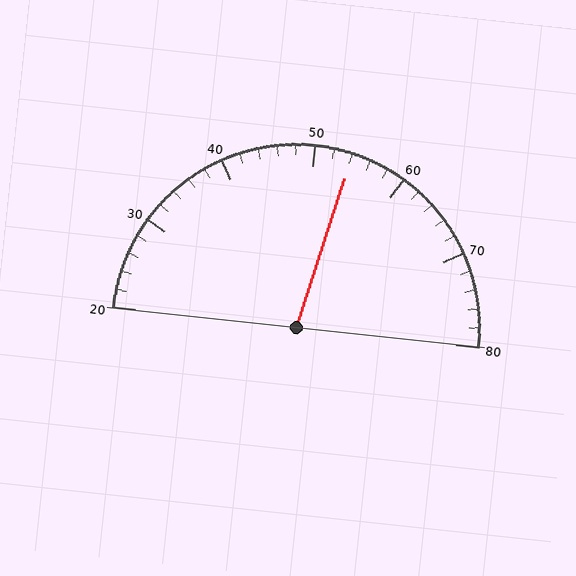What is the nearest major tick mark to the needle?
The nearest major tick mark is 50.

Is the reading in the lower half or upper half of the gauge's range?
The reading is in the upper half of the range (20 to 80).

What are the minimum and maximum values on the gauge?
The gauge ranges from 20 to 80.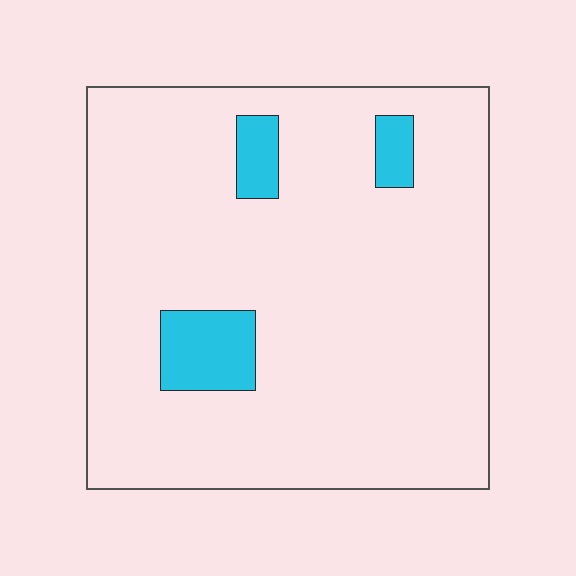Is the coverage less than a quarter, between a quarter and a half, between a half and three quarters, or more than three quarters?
Less than a quarter.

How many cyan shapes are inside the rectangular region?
3.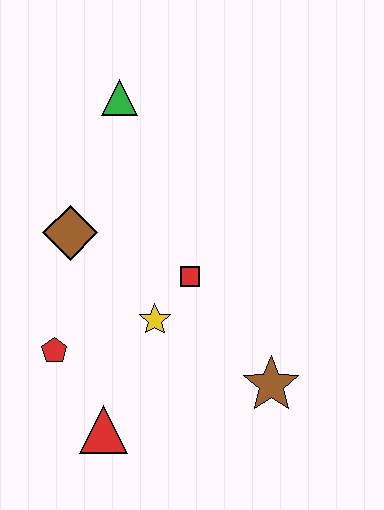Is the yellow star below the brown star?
No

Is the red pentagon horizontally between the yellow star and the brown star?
No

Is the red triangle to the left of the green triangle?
Yes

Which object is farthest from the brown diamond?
The brown star is farthest from the brown diamond.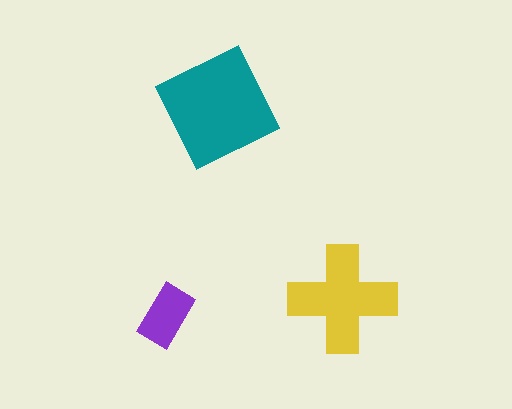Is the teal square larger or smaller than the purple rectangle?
Larger.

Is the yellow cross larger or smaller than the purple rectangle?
Larger.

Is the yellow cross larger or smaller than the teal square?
Smaller.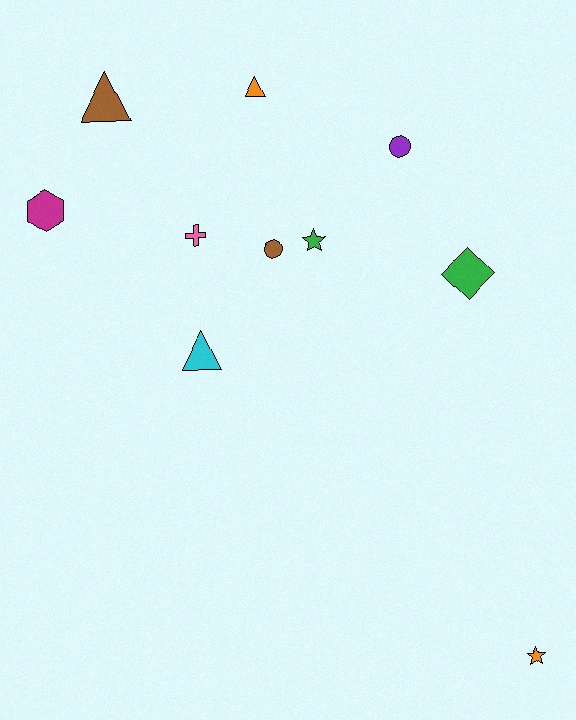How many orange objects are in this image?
There are 2 orange objects.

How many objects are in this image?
There are 10 objects.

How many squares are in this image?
There are no squares.